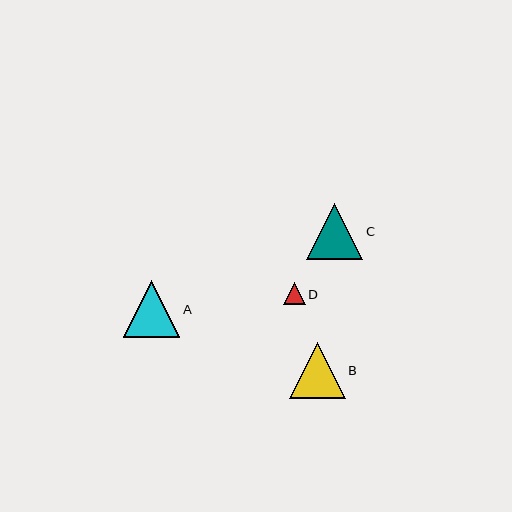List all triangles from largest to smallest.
From largest to smallest: A, B, C, D.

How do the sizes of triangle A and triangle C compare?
Triangle A and triangle C are approximately the same size.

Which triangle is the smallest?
Triangle D is the smallest with a size of approximately 22 pixels.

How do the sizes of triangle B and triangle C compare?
Triangle B and triangle C are approximately the same size.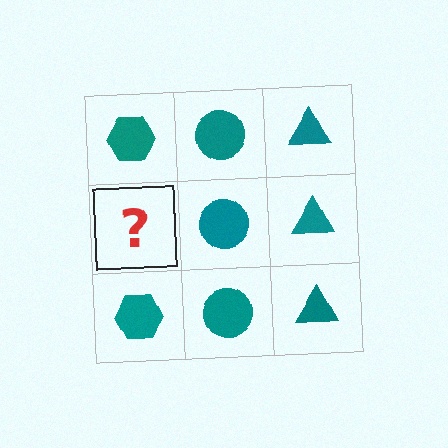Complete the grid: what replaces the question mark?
The question mark should be replaced with a teal hexagon.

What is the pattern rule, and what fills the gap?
The rule is that each column has a consistent shape. The gap should be filled with a teal hexagon.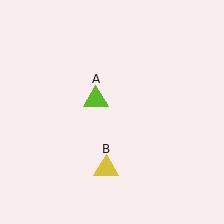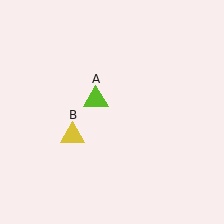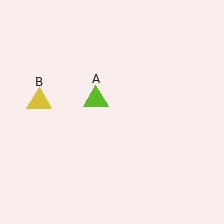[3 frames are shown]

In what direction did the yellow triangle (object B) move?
The yellow triangle (object B) moved up and to the left.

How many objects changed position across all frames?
1 object changed position: yellow triangle (object B).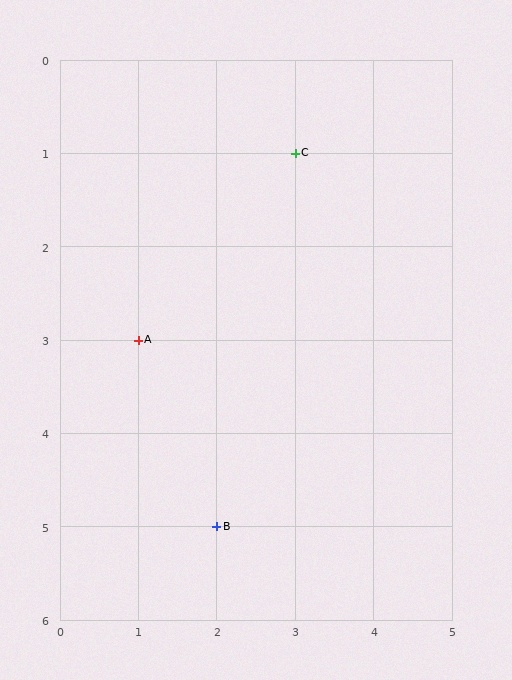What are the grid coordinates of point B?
Point B is at grid coordinates (2, 5).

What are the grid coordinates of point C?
Point C is at grid coordinates (3, 1).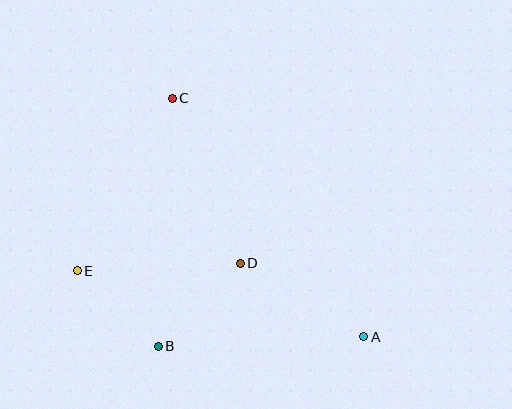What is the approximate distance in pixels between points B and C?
The distance between B and C is approximately 248 pixels.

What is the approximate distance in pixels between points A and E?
The distance between A and E is approximately 294 pixels.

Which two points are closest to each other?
Points B and E are closest to each other.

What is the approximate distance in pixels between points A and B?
The distance between A and B is approximately 206 pixels.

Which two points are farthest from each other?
Points A and C are farthest from each other.